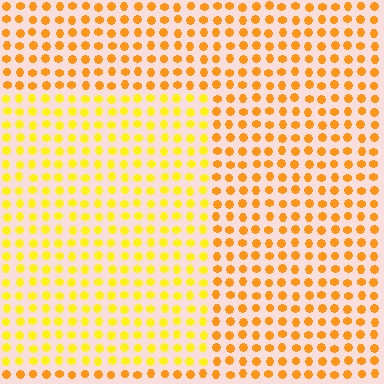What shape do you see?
I see a rectangle.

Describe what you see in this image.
The image is filled with small orange elements in a uniform arrangement. A rectangle-shaped region is visible where the elements are tinted to a slightly different hue, forming a subtle color boundary.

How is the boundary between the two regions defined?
The boundary is defined purely by a slight shift in hue (about 24 degrees). Spacing, size, and orientation are identical on both sides.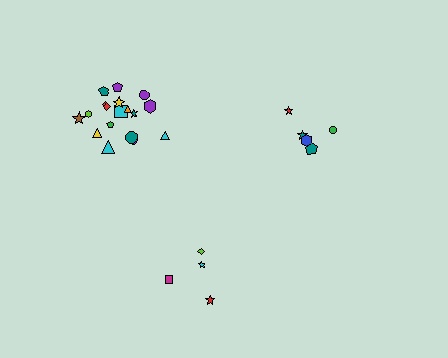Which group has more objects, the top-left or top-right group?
The top-left group.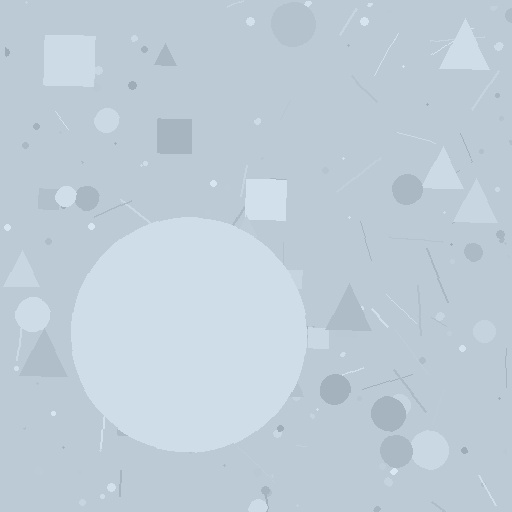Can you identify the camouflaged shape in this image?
The camouflaged shape is a circle.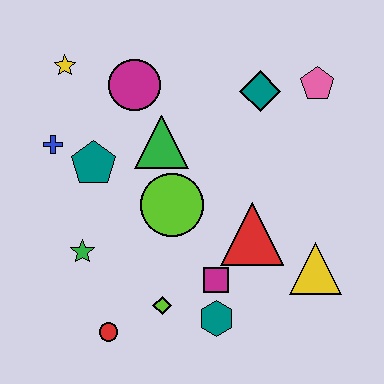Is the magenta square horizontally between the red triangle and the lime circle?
Yes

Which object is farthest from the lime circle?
The pink pentagon is farthest from the lime circle.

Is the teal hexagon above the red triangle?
No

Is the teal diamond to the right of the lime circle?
Yes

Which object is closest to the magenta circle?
The green triangle is closest to the magenta circle.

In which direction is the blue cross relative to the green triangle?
The blue cross is to the left of the green triangle.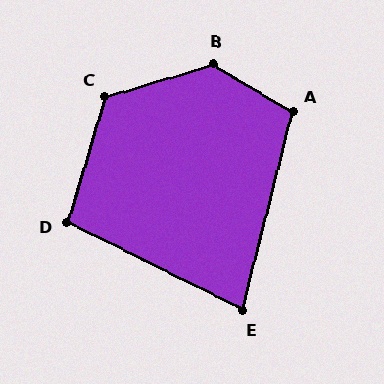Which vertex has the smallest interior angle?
E, at approximately 78 degrees.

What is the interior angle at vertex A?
Approximately 106 degrees (obtuse).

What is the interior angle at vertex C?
Approximately 123 degrees (obtuse).